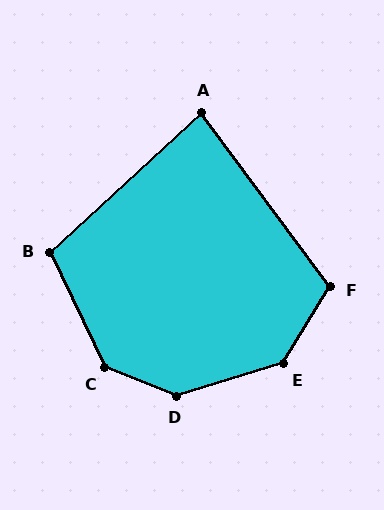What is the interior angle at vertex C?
Approximately 137 degrees (obtuse).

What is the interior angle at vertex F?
Approximately 112 degrees (obtuse).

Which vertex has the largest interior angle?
D, at approximately 141 degrees.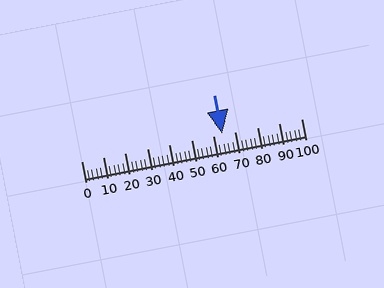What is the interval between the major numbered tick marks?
The major tick marks are spaced 10 units apart.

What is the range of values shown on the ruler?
The ruler shows values from 0 to 100.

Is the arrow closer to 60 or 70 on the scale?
The arrow is closer to 60.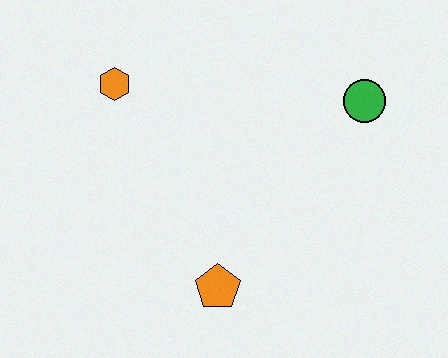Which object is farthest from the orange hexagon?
The green circle is farthest from the orange hexagon.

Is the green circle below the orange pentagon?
No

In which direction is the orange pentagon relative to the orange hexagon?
The orange pentagon is below the orange hexagon.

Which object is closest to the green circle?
The orange pentagon is closest to the green circle.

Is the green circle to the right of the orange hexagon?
Yes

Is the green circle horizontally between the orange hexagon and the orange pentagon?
No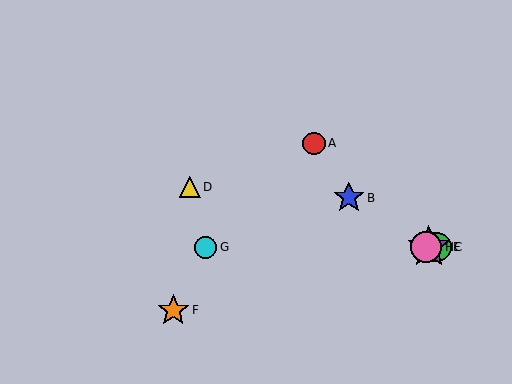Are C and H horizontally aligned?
Yes, both are at y≈247.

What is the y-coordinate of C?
Object C is at y≈247.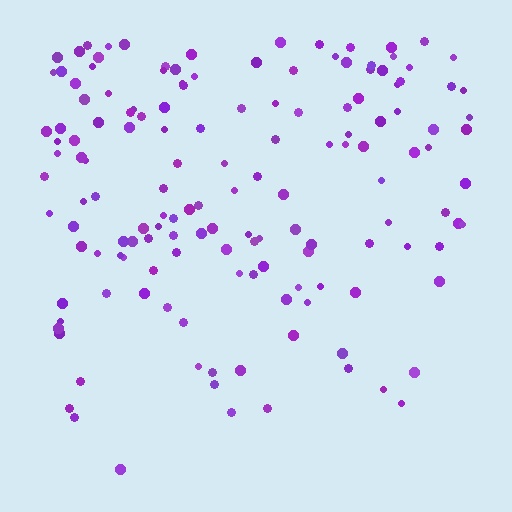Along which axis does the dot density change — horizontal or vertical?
Vertical.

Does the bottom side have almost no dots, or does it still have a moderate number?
Still a moderate number, just noticeably fewer than the top.